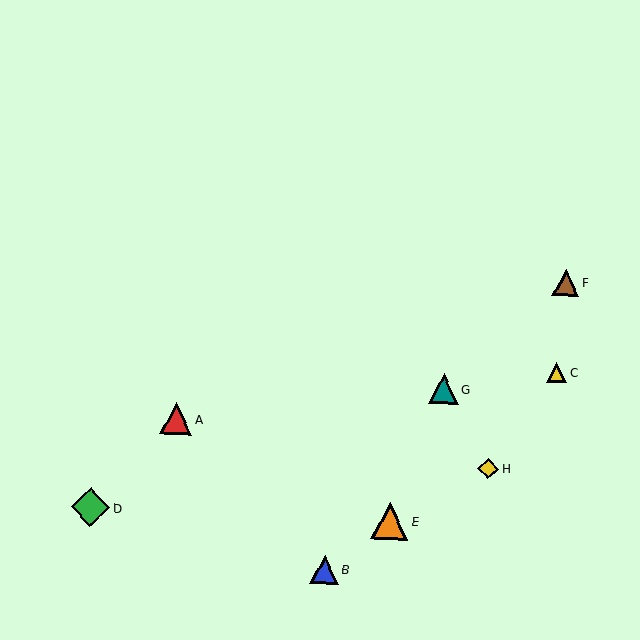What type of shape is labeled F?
Shape F is a brown triangle.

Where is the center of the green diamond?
The center of the green diamond is at (90, 507).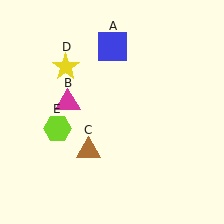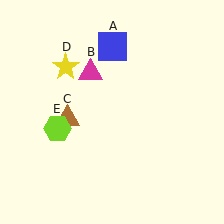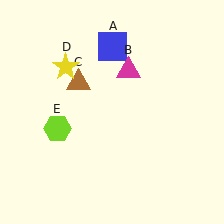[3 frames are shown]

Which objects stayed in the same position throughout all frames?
Blue square (object A) and yellow star (object D) and lime hexagon (object E) remained stationary.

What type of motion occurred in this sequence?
The magenta triangle (object B), brown triangle (object C) rotated clockwise around the center of the scene.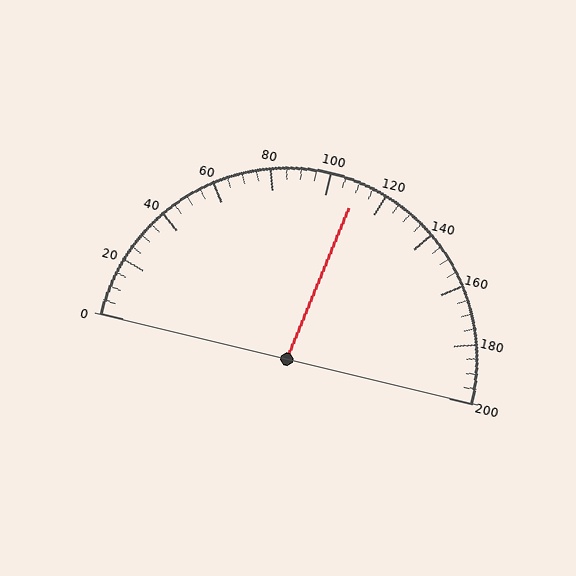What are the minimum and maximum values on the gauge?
The gauge ranges from 0 to 200.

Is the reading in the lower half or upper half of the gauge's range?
The reading is in the upper half of the range (0 to 200).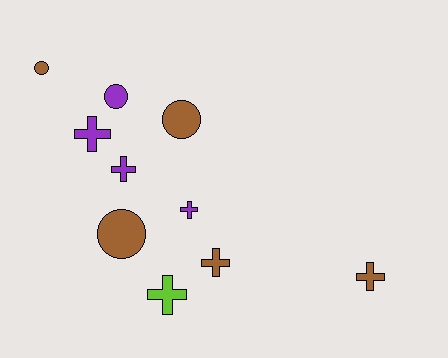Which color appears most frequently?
Brown, with 5 objects.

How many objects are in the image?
There are 10 objects.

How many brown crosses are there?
There are 2 brown crosses.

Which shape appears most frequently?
Cross, with 6 objects.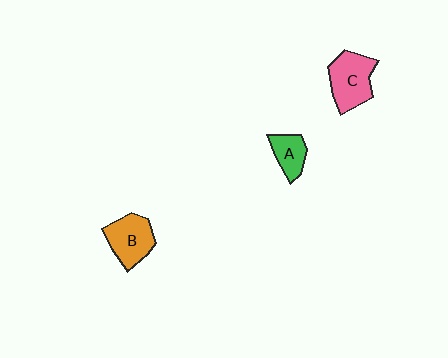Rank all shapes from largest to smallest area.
From largest to smallest: C (pink), B (orange), A (green).